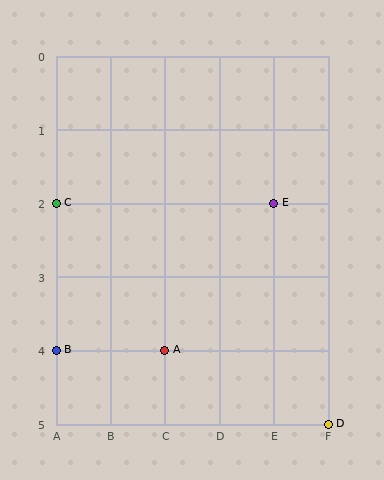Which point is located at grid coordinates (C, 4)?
Point A is at (C, 4).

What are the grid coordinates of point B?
Point B is at grid coordinates (A, 4).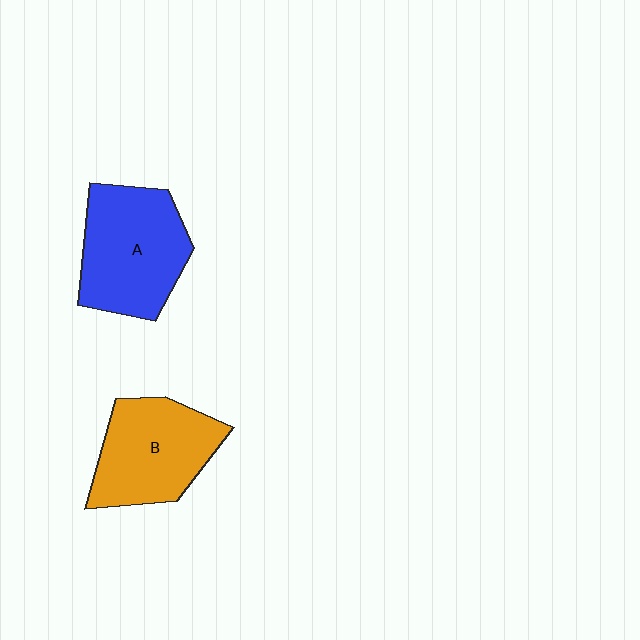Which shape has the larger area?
Shape A (blue).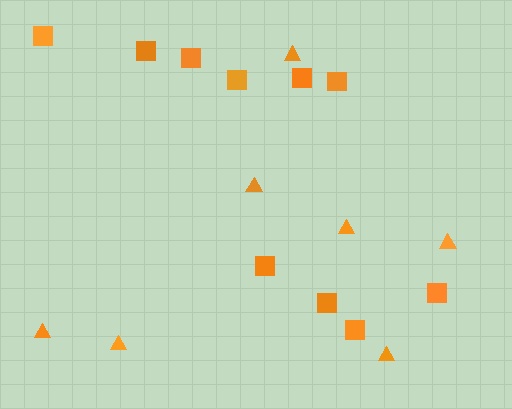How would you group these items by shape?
There are 2 groups: one group of triangles (7) and one group of squares (10).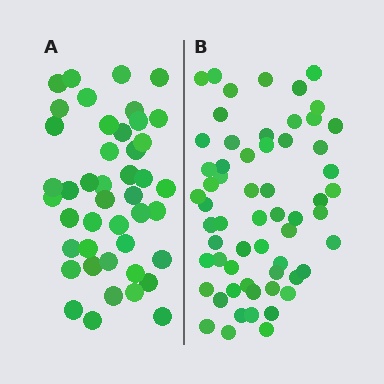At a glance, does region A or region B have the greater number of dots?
Region B (the right region) has more dots.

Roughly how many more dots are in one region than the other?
Region B has approximately 15 more dots than region A.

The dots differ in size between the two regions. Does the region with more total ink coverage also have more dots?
No. Region A has more total ink coverage because its dots are larger, but region B actually contains more individual dots. Total area can be misleading — the number of items is what matters here.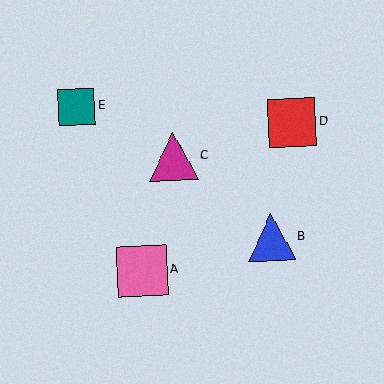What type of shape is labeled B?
Shape B is a blue triangle.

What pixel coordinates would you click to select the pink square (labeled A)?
Click at (142, 271) to select the pink square A.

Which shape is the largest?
The pink square (labeled A) is the largest.